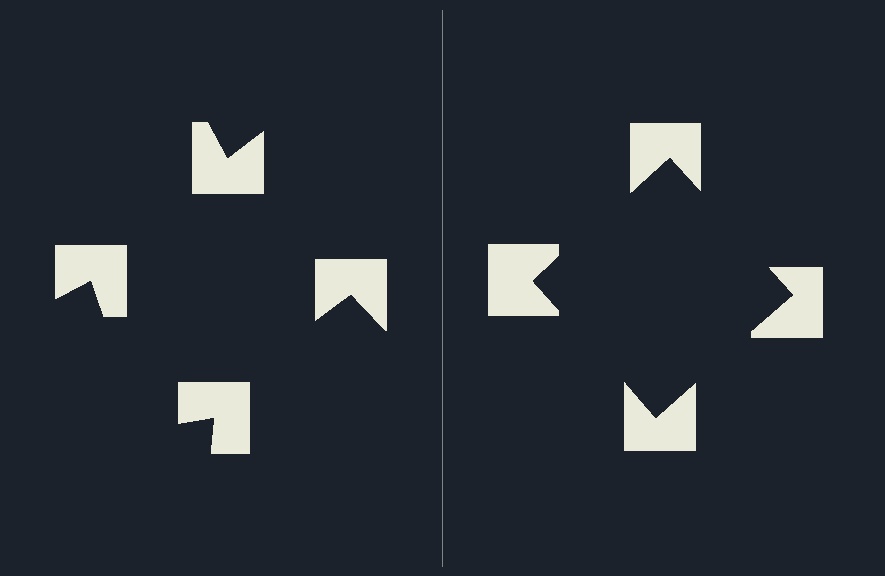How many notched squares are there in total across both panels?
8 — 4 on each side.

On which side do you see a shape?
An illusory square appears on the right side. On the left side the wedge cuts are rotated, so no coherent shape forms.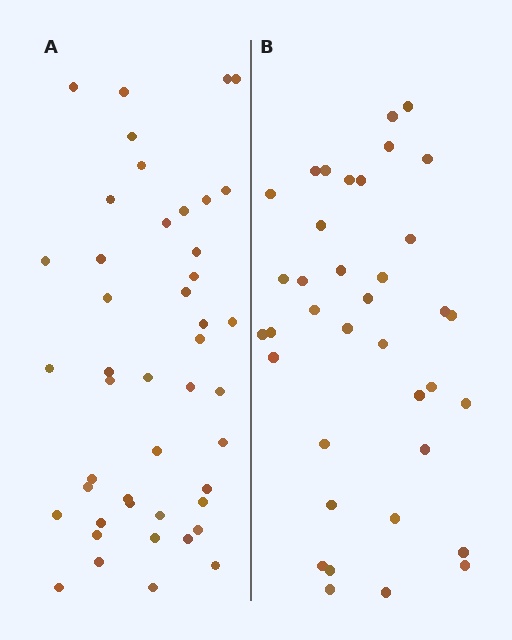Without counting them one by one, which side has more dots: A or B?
Region A (the left region) has more dots.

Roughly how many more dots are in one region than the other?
Region A has roughly 8 or so more dots than region B.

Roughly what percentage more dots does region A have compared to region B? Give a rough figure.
About 20% more.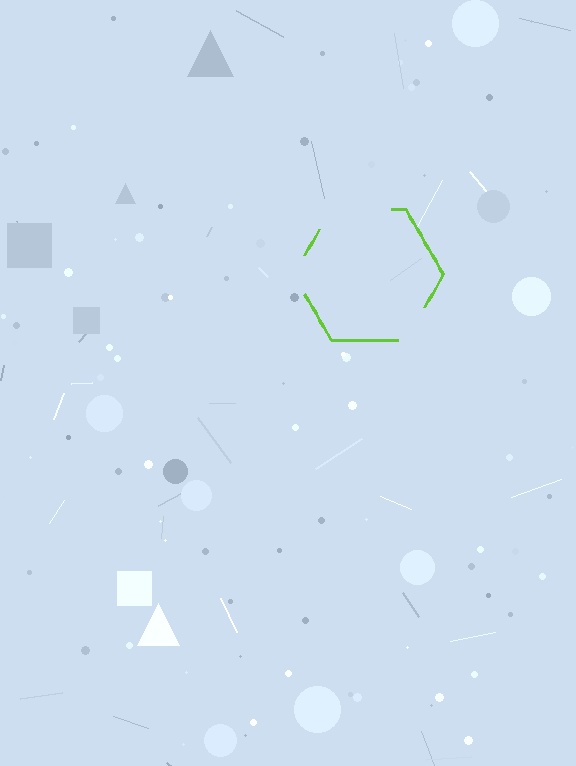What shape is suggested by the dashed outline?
The dashed outline suggests a hexagon.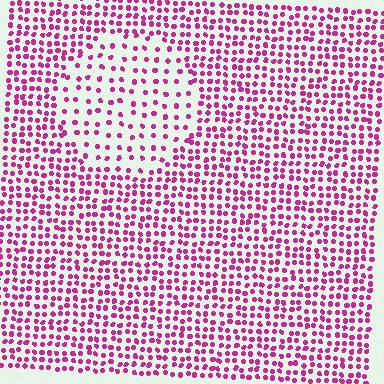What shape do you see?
I see a circle.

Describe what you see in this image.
The image contains small magenta elements arranged at two different densities. A circle-shaped region is visible where the elements are less densely packed than the surrounding area.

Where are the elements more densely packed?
The elements are more densely packed outside the circle boundary.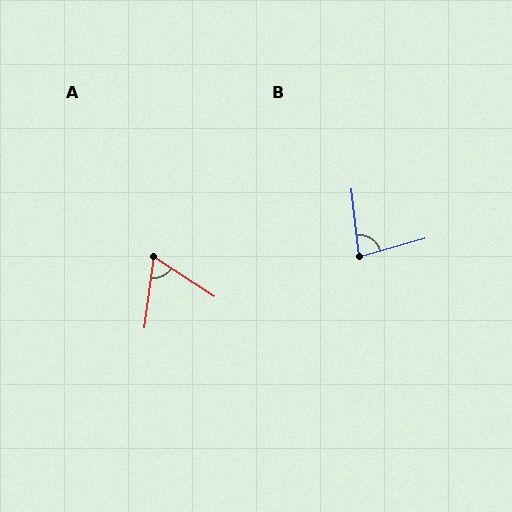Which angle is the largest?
B, at approximately 81 degrees.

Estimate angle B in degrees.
Approximately 81 degrees.